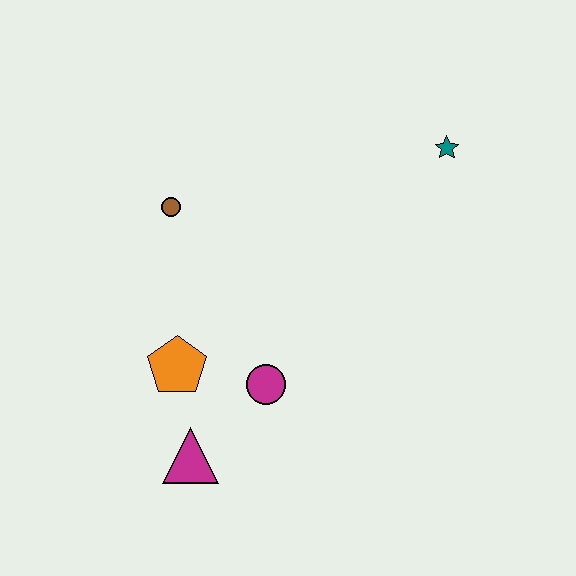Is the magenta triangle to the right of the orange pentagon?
Yes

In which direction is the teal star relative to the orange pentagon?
The teal star is to the right of the orange pentagon.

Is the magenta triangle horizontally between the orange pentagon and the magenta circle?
Yes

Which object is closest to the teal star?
The brown circle is closest to the teal star.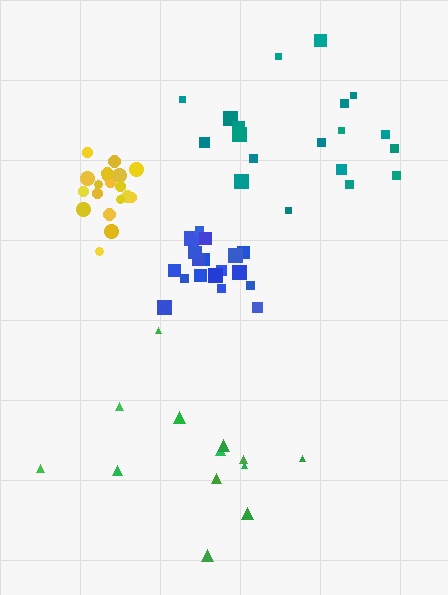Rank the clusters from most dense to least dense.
yellow, blue, teal, green.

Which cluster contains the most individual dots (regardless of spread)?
Blue (20).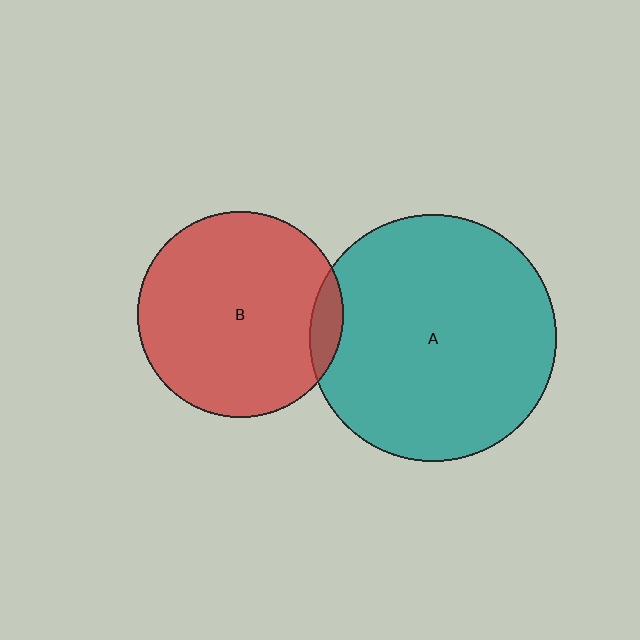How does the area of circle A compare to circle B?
Approximately 1.4 times.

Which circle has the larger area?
Circle A (teal).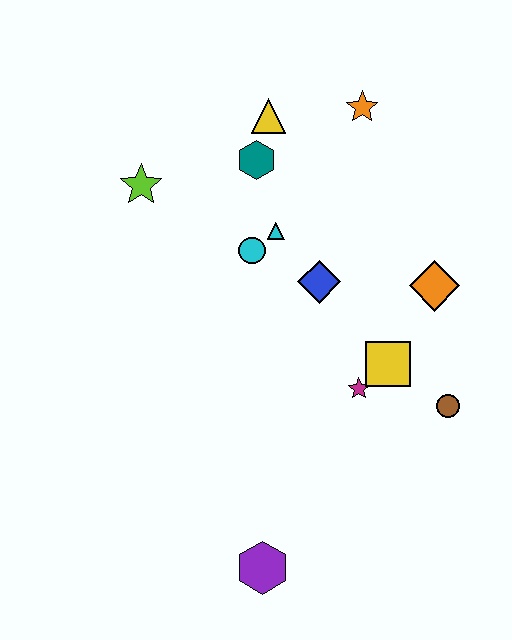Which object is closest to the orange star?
The yellow triangle is closest to the orange star.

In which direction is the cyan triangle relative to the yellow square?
The cyan triangle is above the yellow square.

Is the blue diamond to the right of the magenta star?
No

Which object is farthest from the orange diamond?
The purple hexagon is farthest from the orange diamond.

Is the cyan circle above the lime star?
No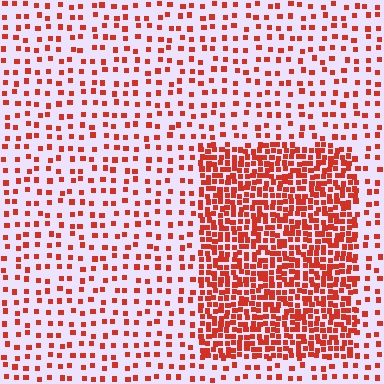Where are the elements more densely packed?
The elements are more densely packed inside the rectangle boundary.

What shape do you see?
I see a rectangle.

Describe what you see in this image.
The image contains small red elements arranged at two different densities. A rectangle-shaped region is visible where the elements are more densely packed than the surrounding area.